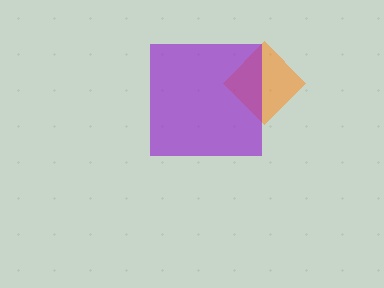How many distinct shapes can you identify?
There are 2 distinct shapes: an orange diamond, a purple square.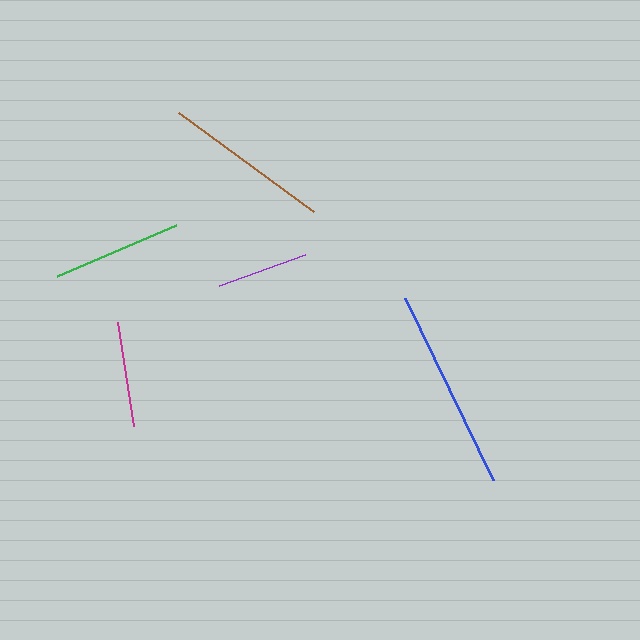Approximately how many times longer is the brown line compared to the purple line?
The brown line is approximately 1.9 times the length of the purple line.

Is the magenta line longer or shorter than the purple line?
The magenta line is longer than the purple line.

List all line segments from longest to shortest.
From longest to shortest: blue, brown, green, magenta, purple.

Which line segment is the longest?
The blue line is the longest at approximately 203 pixels.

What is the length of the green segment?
The green segment is approximately 129 pixels long.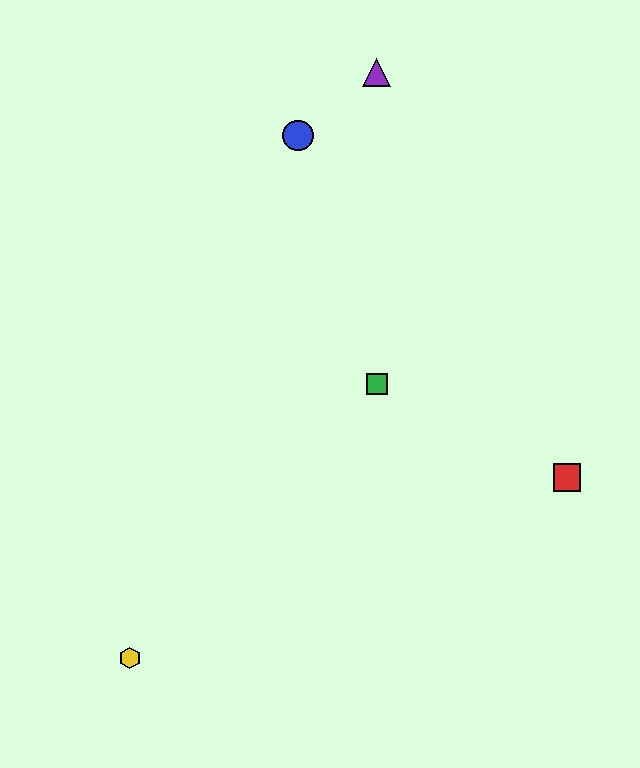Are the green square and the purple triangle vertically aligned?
Yes, both are at x≈377.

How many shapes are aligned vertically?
2 shapes (the green square, the purple triangle) are aligned vertically.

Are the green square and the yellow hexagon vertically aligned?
No, the green square is at x≈377 and the yellow hexagon is at x≈130.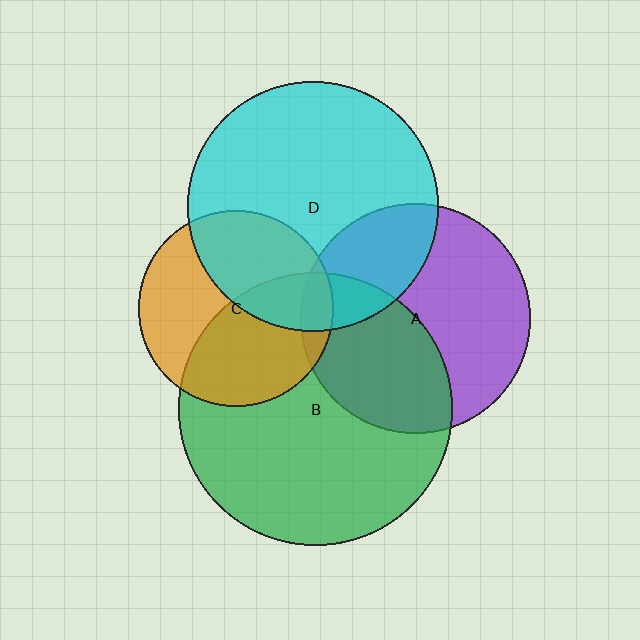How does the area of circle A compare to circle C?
Approximately 1.4 times.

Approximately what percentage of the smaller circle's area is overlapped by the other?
Approximately 10%.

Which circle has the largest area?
Circle B (green).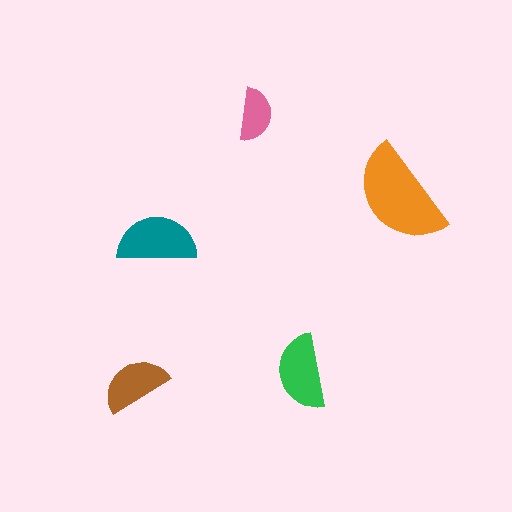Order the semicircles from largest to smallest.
the orange one, the teal one, the green one, the brown one, the pink one.